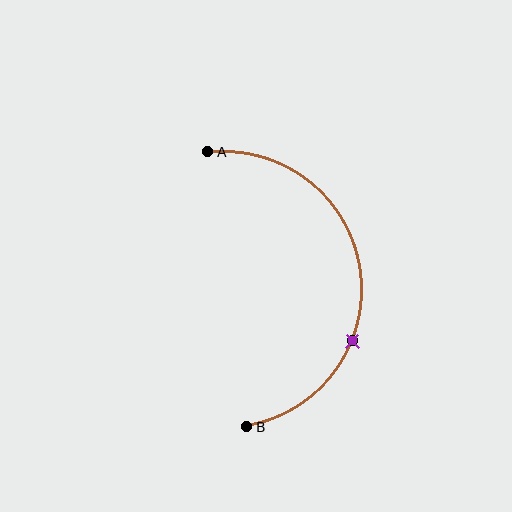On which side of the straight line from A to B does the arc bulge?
The arc bulges to the right of the straight line connecting A and B.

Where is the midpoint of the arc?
The arc midpoint is the point on the curve farthest from the straight line joining A and B. It sits to the right of that line.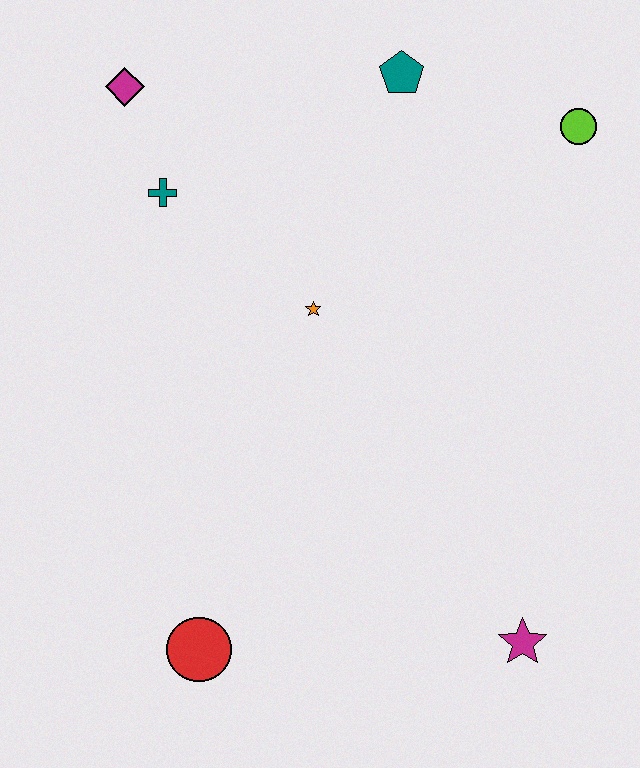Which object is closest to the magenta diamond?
The teal cross is closest to the magenta diamond.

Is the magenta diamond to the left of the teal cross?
Yes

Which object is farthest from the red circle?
The lime circle is farthest from the red circle.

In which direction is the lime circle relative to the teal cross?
The lime circle is to the right of the teal cross.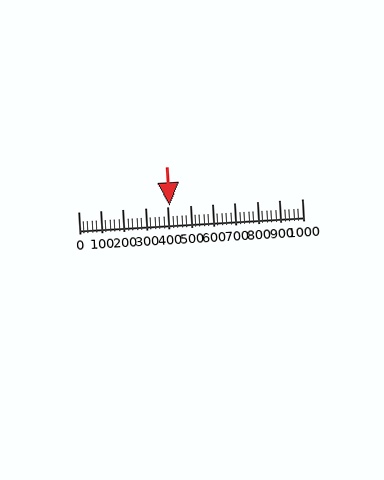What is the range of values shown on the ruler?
The ruler shows values from 0 to 1000.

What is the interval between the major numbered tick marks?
The major tick marks are spaced 100 units apart.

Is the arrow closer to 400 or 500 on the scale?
The arrow is closer to 400.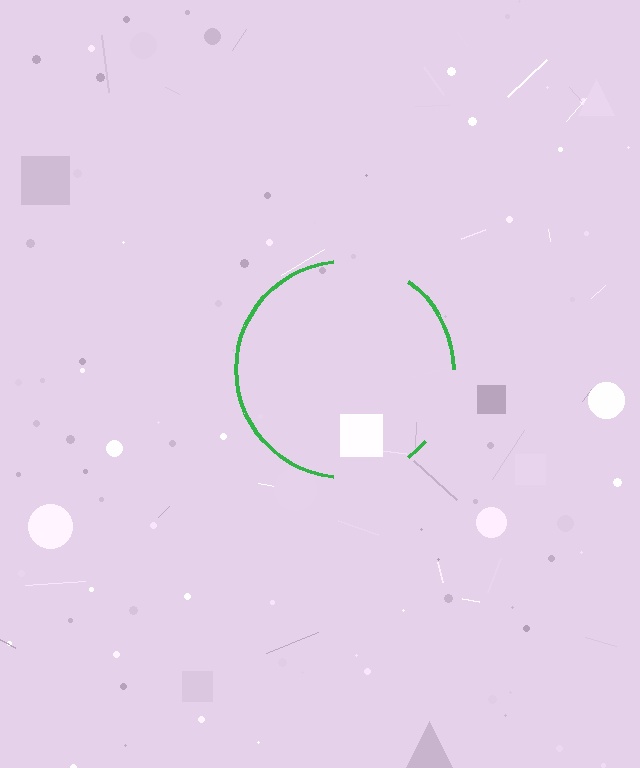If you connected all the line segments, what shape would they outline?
They would outline a circle.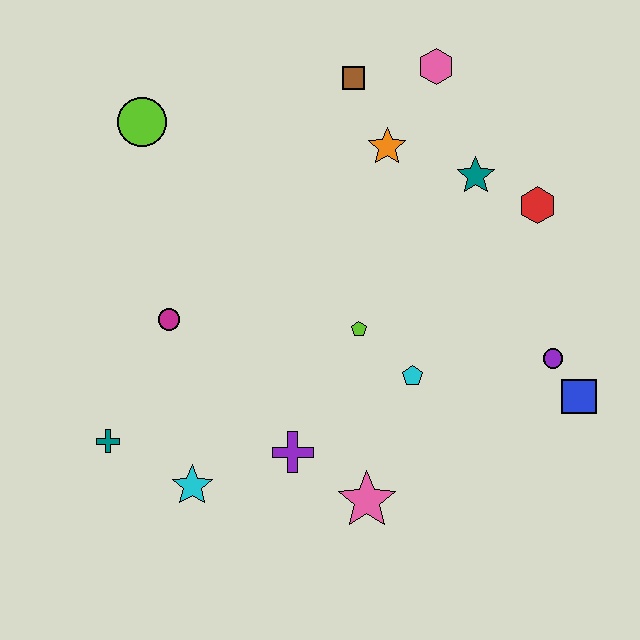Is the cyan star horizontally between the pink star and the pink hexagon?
No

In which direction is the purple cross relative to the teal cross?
The purple cross is to the right of the teal cross.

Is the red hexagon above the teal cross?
Yes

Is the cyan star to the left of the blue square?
Yes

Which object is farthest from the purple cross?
The pink hexagon is farthest from the purple cross.